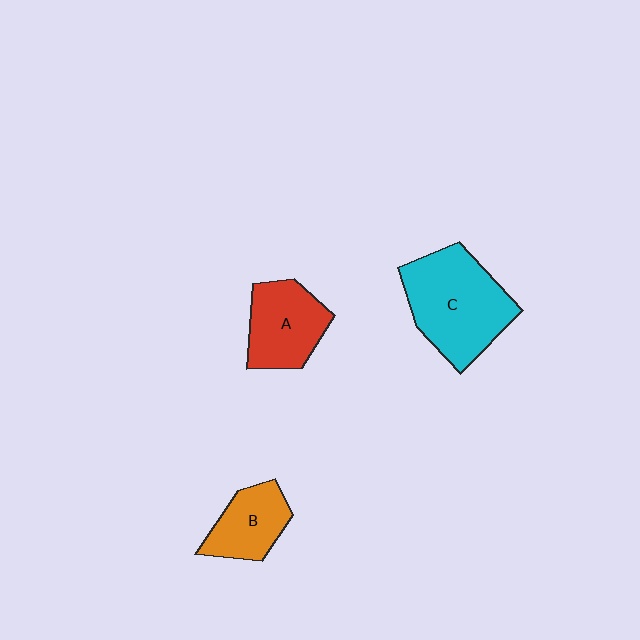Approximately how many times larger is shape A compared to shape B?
Approximately 1.2 times.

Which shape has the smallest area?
Shape B (orange).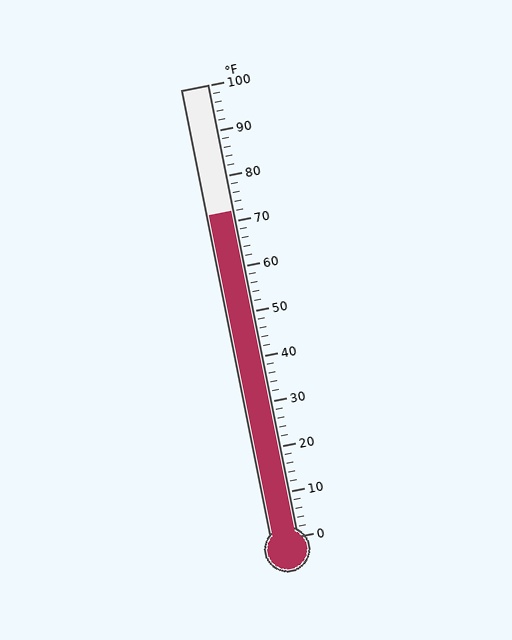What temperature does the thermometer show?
The thermometer shows approximately 72°F.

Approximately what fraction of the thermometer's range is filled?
The thermometer is filled to approximately 70% of its range.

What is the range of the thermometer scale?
The thermometer scale ranges from 0°F to 100°F.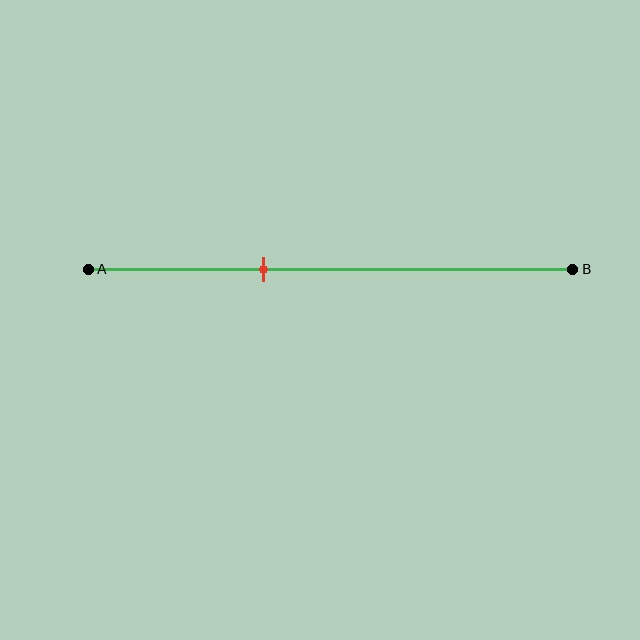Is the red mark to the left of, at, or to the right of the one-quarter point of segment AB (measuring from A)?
The red mark is to the right of the one-quarter point of segment AB.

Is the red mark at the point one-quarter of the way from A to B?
No, the mark is at about 35% from A, not at the 25% one-quarter point.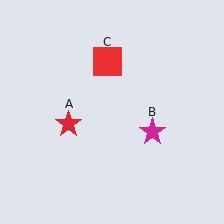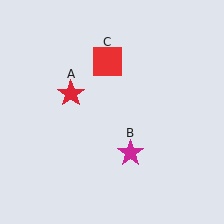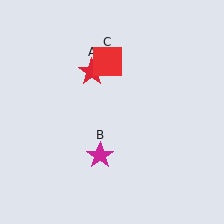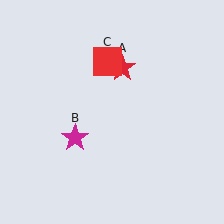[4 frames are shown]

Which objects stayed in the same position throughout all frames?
Red square (object C) remained stationary.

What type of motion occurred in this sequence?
The red star (object A), magenta star (object B) rotated clockwise around the center of the scene.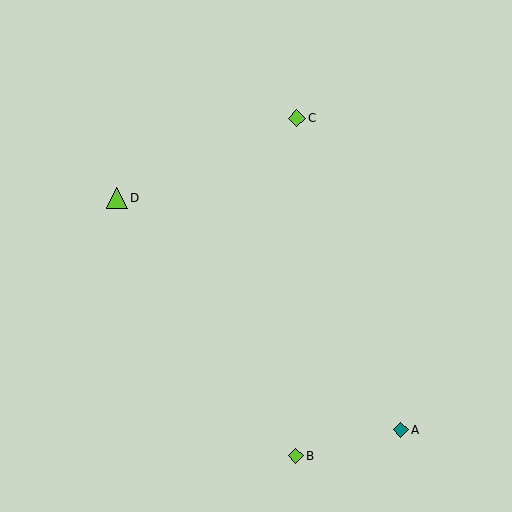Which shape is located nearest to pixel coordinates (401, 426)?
The teal diamond (labeled A) at (401, 430) is nearest to that location.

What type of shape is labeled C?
Shape C is a lime diamond.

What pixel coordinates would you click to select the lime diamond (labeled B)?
Click at (296, 456) to select the lime diamond B.